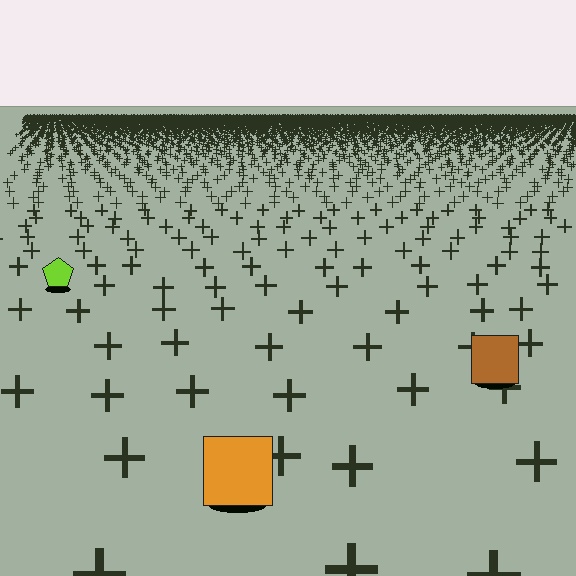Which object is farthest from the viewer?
The lime pentagon is farthest from the viewer. It appears smaller and the ground texture around it is denser.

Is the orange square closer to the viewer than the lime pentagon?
Yes. The orange square is closer — you can tell from the texture gradient: the ground texture is coarser near it.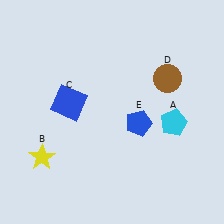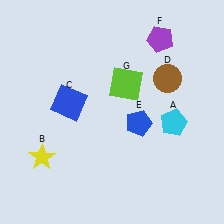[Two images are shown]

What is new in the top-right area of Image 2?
A lime square (G) was added in the top-right area of Image 2.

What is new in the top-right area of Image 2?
A purple pentagon (F) was added in the top-right area of Image 2.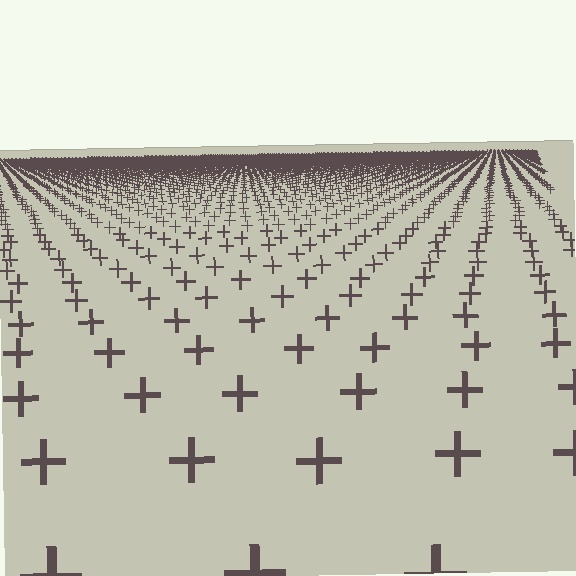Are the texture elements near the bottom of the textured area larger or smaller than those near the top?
Larger. Near the bottom, elements are closer to the viewer and appear at a bigger on-screen size.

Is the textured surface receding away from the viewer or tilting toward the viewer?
The surface is receding away from the viewer. Texture elements get smaller and denser toward the top.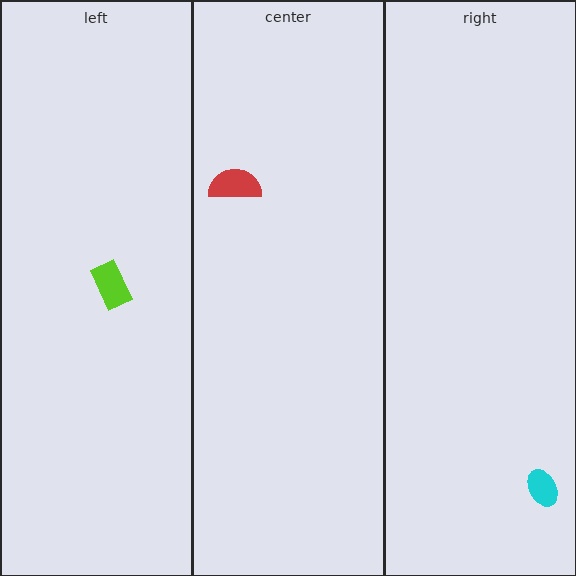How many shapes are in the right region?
1.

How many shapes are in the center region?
1.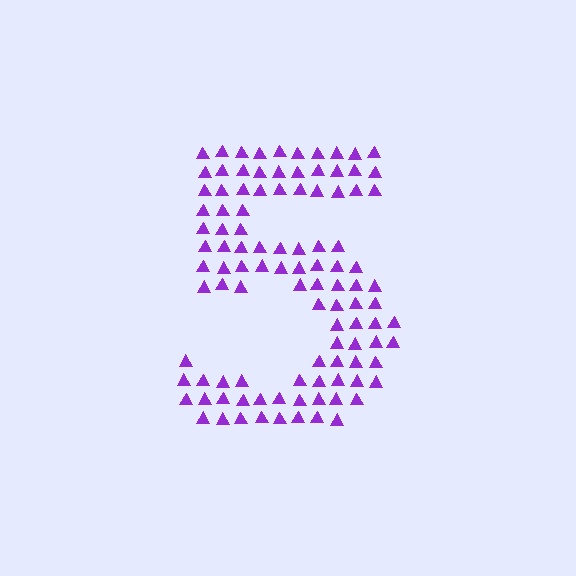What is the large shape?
The large shape is the digit 5.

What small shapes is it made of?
It is made of small triangles.